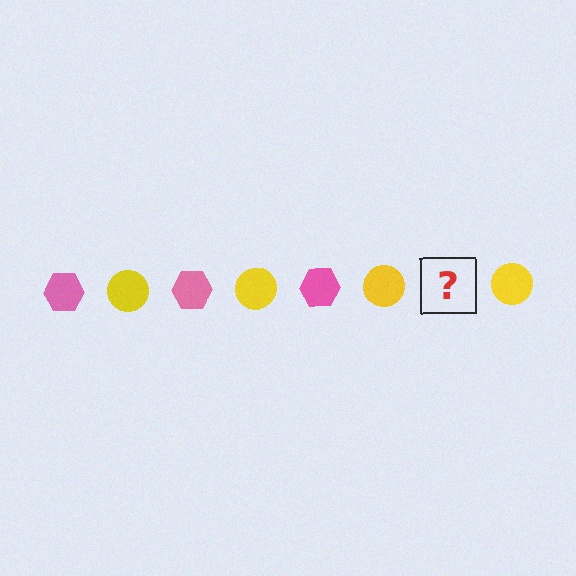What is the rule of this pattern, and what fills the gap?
The rule is that the pattern alternates between pink hexagon and yellow circle. The gap should be filled with a pink hexagon.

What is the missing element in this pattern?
The missing element is a pink hexagon.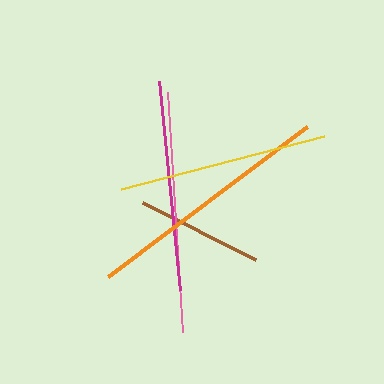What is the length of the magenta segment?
The magenta segment is approximately 210 pixels long.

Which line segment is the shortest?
The brown line is the shortest at approximately 126 pixels.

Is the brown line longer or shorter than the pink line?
The pink line is longer than the brown line.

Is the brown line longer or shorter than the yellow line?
The yellow line is longer than the brown line.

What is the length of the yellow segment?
The yellow segment is approximately 210 pixels long.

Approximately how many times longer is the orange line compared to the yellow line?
The orange line is approximately 1.2 times the length of the yellow line.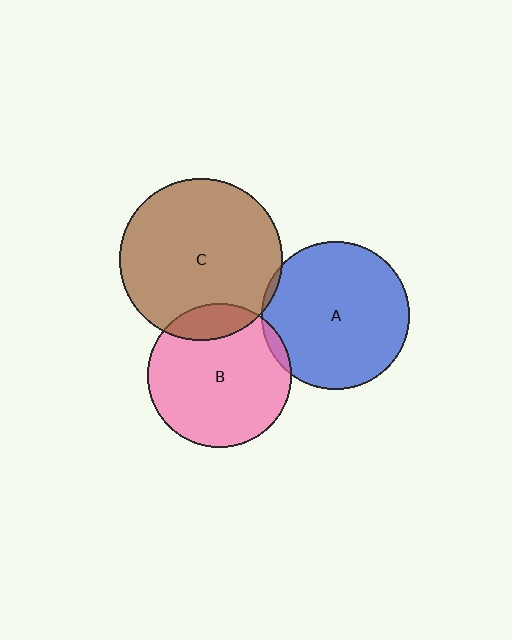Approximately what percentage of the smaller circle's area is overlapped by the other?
Approximately 15%.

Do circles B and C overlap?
Yes.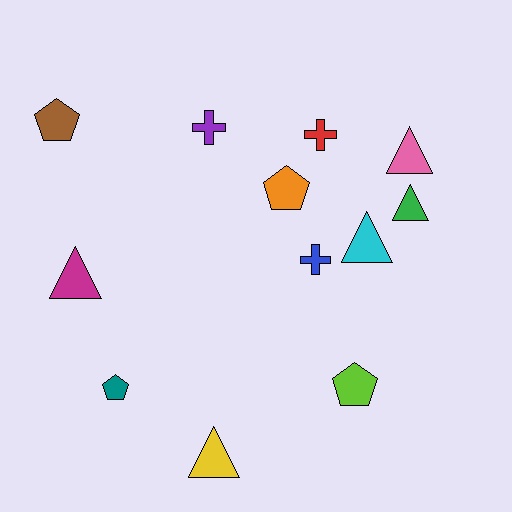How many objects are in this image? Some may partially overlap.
There are 12 objects.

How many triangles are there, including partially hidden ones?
There are 5 triangles.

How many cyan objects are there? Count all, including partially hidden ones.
There is 1 cyan object.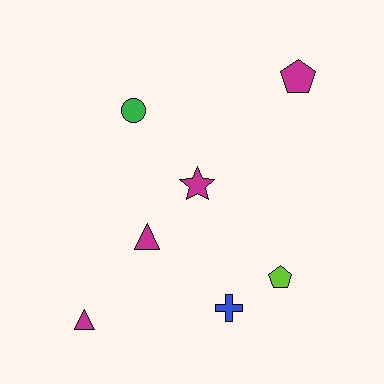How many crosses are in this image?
There is 1 cross.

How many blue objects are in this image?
There is 1 blue object.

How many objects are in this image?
There are 7 objects.